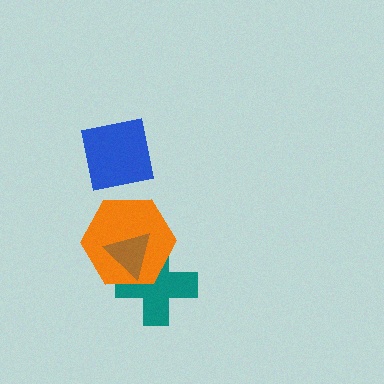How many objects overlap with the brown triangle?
2 objects overlap with the brown triangle.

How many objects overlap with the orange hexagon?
2 objects overlap with the orange hexagon.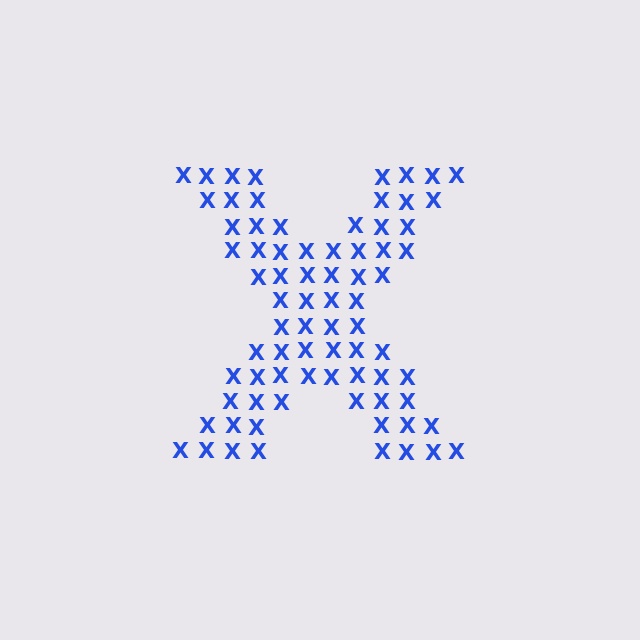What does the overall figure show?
The overall figure shows the letter X.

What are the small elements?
The small elements are letter X's.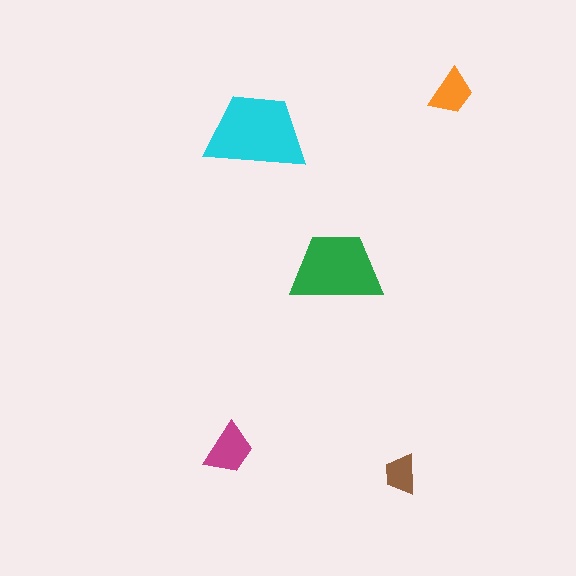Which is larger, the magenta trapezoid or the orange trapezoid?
The magenta one.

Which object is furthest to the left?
The magenta trapezoid is leftmost.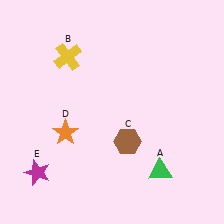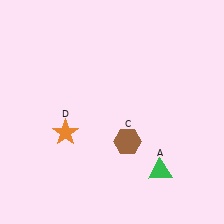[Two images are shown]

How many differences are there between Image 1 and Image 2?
There are 2 differences between the two images.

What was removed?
The yellow cross (B), the magenta star (E) were removed in Image 2.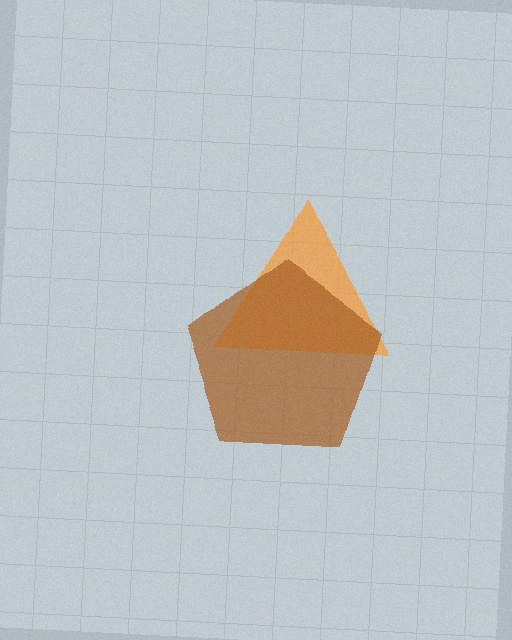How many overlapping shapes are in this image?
There are 2 overlapping shapes in the image.